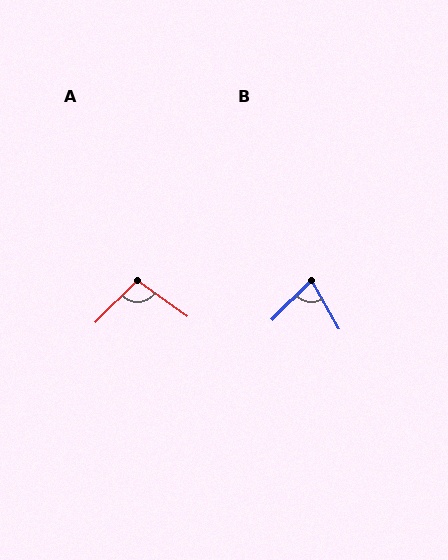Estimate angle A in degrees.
Approximately 100 degrees.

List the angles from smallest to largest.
B (75°), A (100°).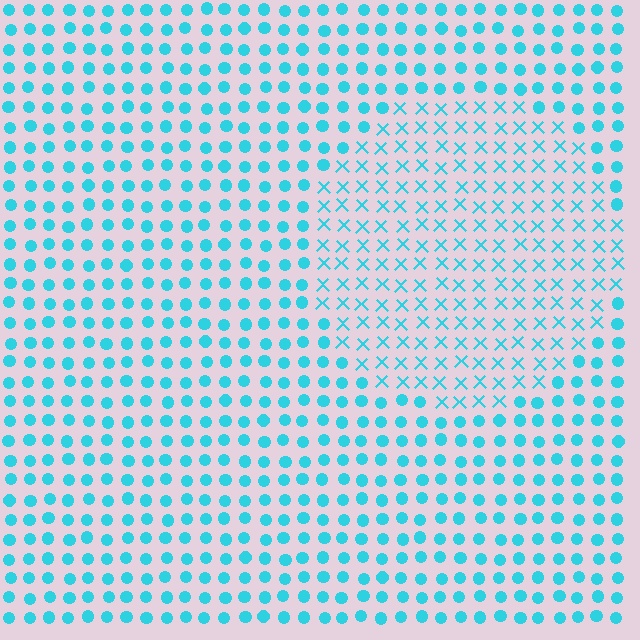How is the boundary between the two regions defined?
The boundary is defined by a change in element shape: X marks inside vs. circles outside. All elements share the same color and spacing.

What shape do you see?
I see a circle.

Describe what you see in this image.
The image is filled with small cyan elements arranged in a uniform grid. A circle-shaped region contains X marks, while the surrounding area contains circles. The boundary is defined purely by the change in element shape.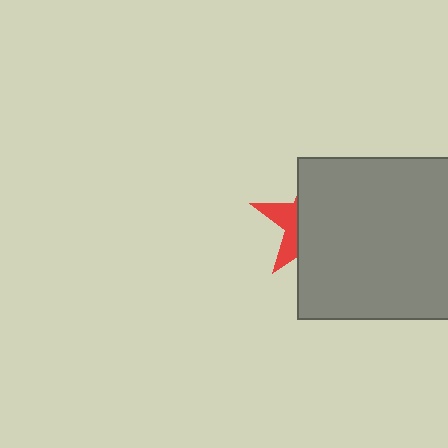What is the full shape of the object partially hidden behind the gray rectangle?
The partially hidden object is a red star.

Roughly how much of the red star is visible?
A small part of it is visible (roughly 31%).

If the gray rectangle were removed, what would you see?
You would see the complete red star.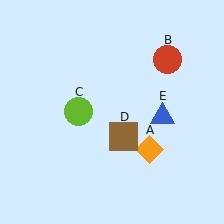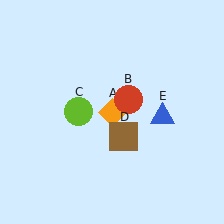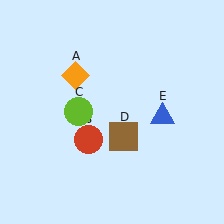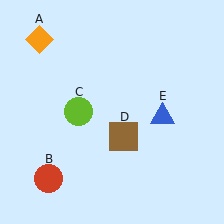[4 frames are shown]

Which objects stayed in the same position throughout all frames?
Lime circle (object C) and brown square (object D) and blue triangle (object E) remained stationary.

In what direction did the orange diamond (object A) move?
The orange diamond (object A) moved up and to the left.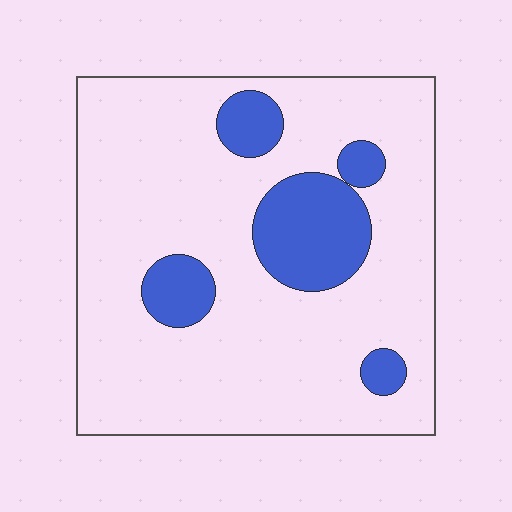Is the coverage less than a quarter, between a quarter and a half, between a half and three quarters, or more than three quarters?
Less than a quarter.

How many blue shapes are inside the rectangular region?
5.